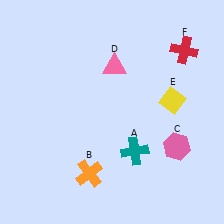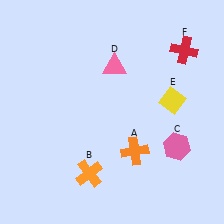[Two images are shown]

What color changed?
The cross (A) changed from teal in Image 1 to orange in Image 2.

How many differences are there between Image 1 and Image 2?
There is 1 difference between the two images.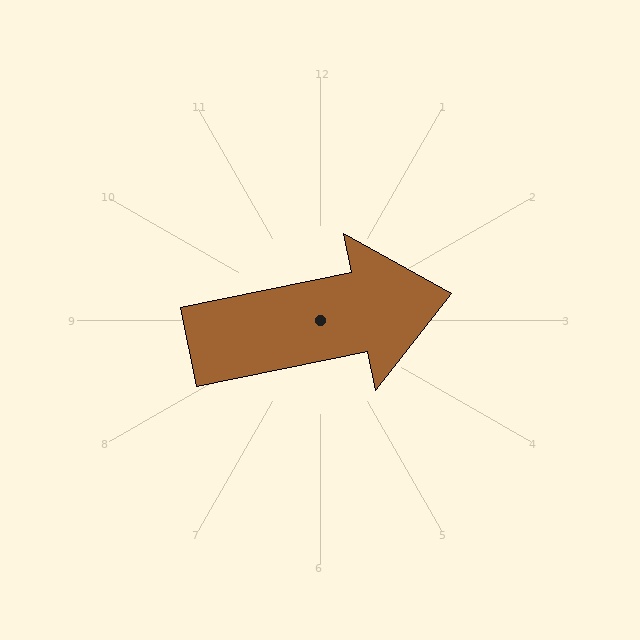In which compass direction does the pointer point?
East.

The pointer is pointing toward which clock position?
Roughly 3 o'clock.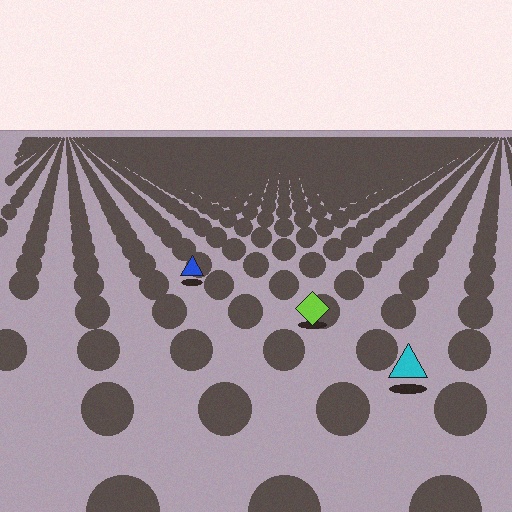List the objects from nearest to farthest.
From nearest to farthest: the cyan triangle, the lime diamond, the blue triangle.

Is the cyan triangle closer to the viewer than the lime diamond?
Yes. The cyan triangle is closer — you can tell from the texture gradient: the ground texture is coarser near it.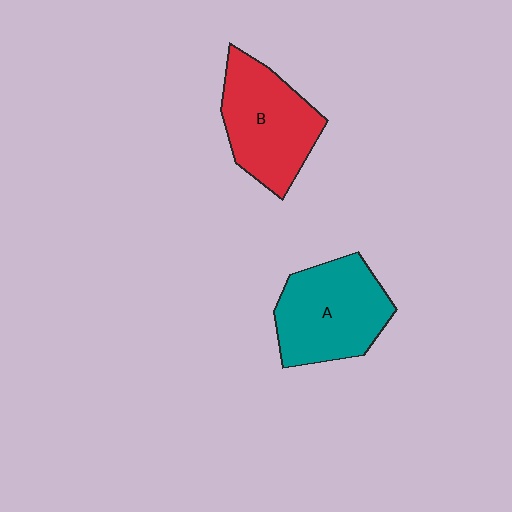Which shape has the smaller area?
Shape B (red).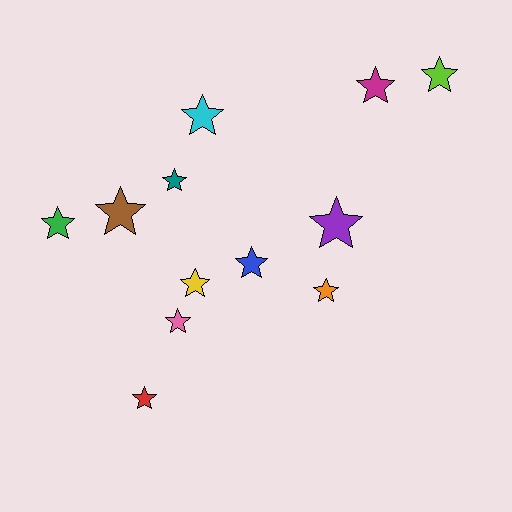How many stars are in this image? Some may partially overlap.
There are 12 stars.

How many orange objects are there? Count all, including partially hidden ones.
There is 1 orange object.